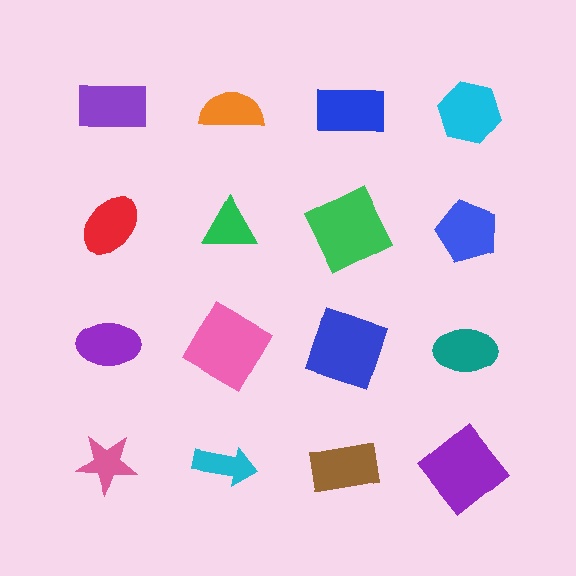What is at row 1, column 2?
An orange semicircle.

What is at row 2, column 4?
A blue pentagon.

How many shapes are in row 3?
4 shapes.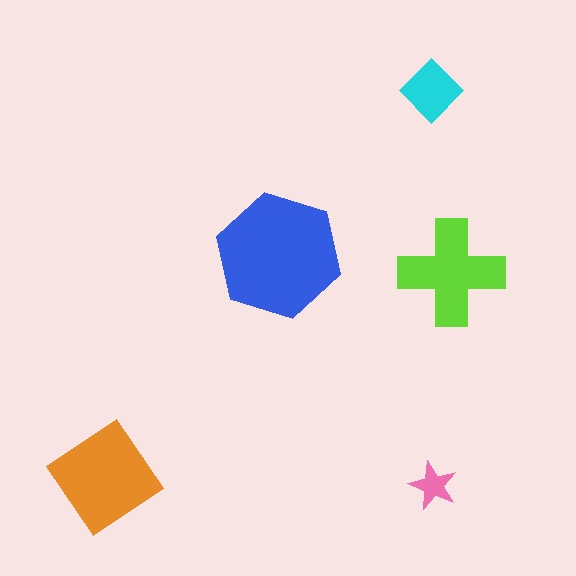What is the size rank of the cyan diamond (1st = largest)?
4th.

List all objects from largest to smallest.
The blue hexagon, the orange diamond, the lime cross, the cyan diamond, the pink star.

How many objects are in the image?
There are 5 objects in the image.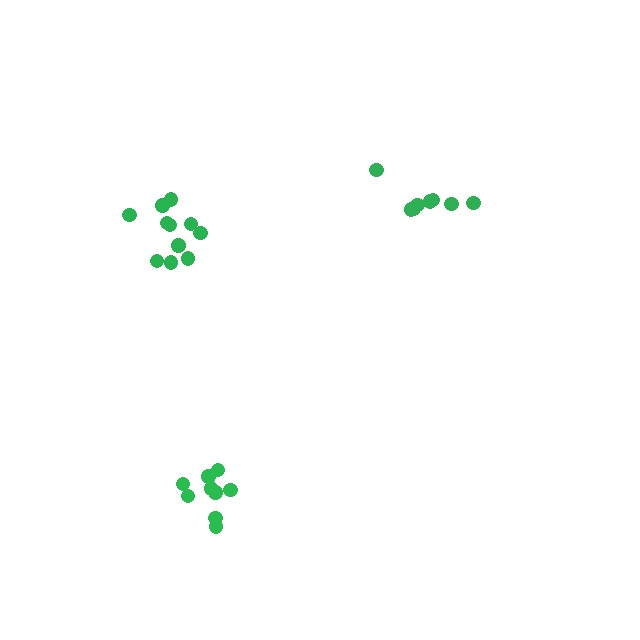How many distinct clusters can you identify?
There are 3 distinct clusters.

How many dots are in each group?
Group 1: 9 dots, Group 2: 9 dots, Group 3: 11 dots (29 total).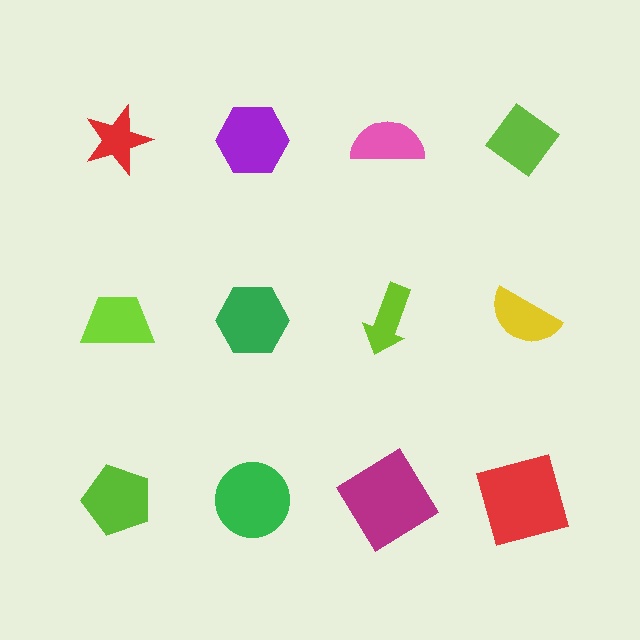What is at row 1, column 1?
A red star.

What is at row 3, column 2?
A green circle.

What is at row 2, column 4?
A yellow semicircle.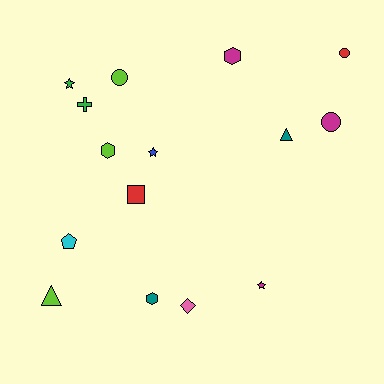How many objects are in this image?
There are 15 objects.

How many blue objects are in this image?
There is 1 blue object.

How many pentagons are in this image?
There is 1 pentagon.